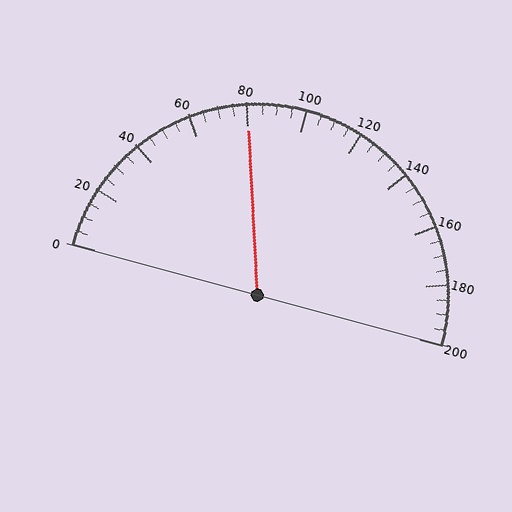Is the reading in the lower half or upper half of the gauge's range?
The reading is in the lower half of the range (0 to 200).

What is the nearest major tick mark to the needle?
The nearest major tick mark is 80.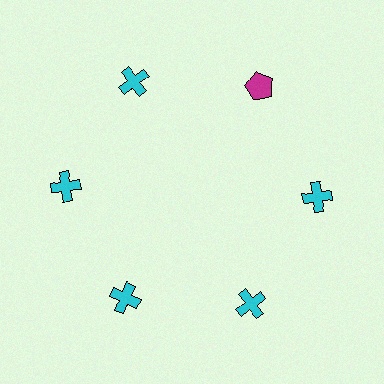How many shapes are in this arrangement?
There are 6 shapes arranged in a ring pattern.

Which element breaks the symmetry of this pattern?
The magenta pentagon at roughly the 1 o'clock position breaks the symmetry. All other shapes are cyan crosses.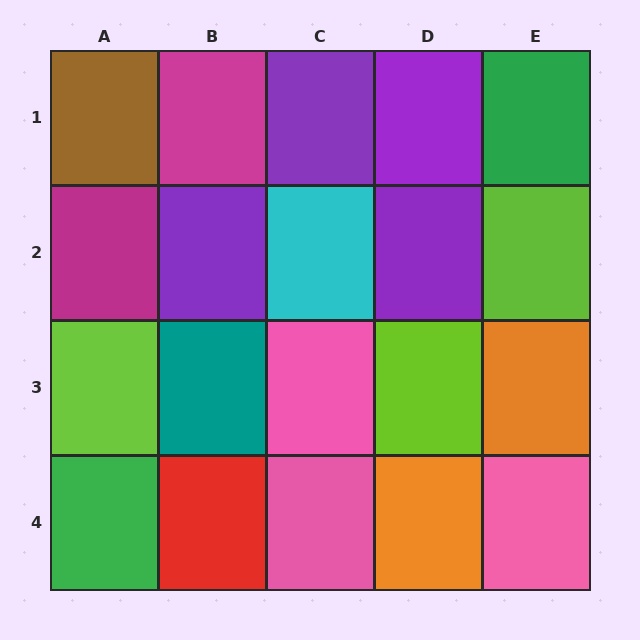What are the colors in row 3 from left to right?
Lime, teal, pink, lime, orange.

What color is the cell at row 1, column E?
Green.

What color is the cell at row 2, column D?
Purple.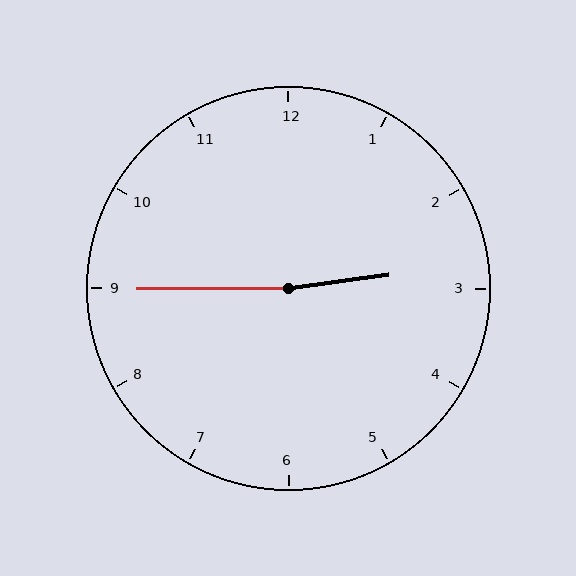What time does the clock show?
2:45.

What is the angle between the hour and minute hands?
Approximately 172 degrees.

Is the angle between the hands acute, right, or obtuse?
It is obtuse.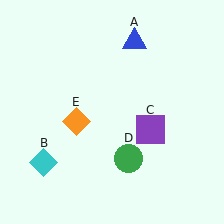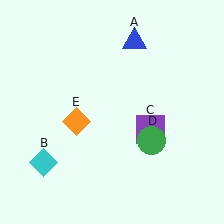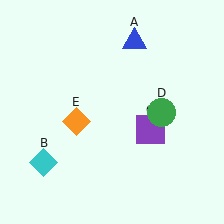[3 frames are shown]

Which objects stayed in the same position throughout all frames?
Blue triangle (object A) and cyan diamond (object B) and purple square (object C) and orange diamond (object E) remained stationary.